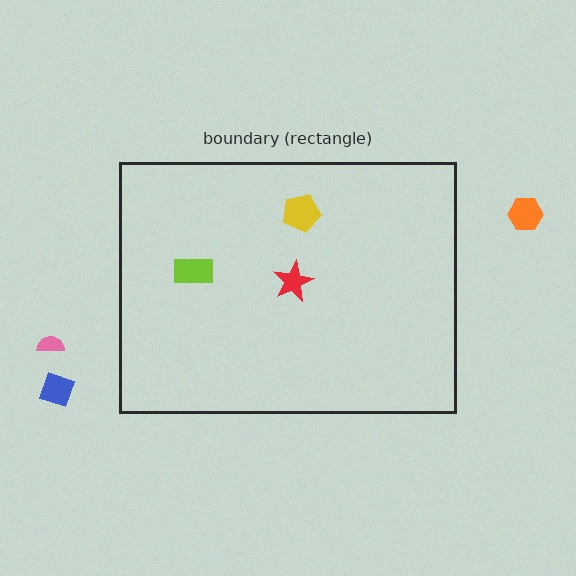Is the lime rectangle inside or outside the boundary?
Inside.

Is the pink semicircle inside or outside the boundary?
Outside.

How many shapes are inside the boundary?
3 inside, 3 outside.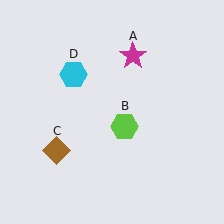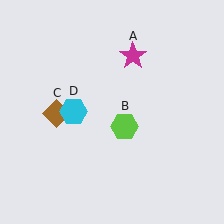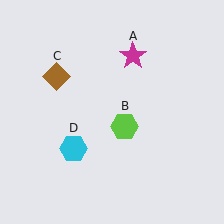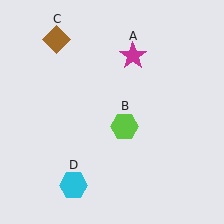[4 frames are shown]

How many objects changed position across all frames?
2 objects changed position: brown diamond (object C), cyan hexagon (object D).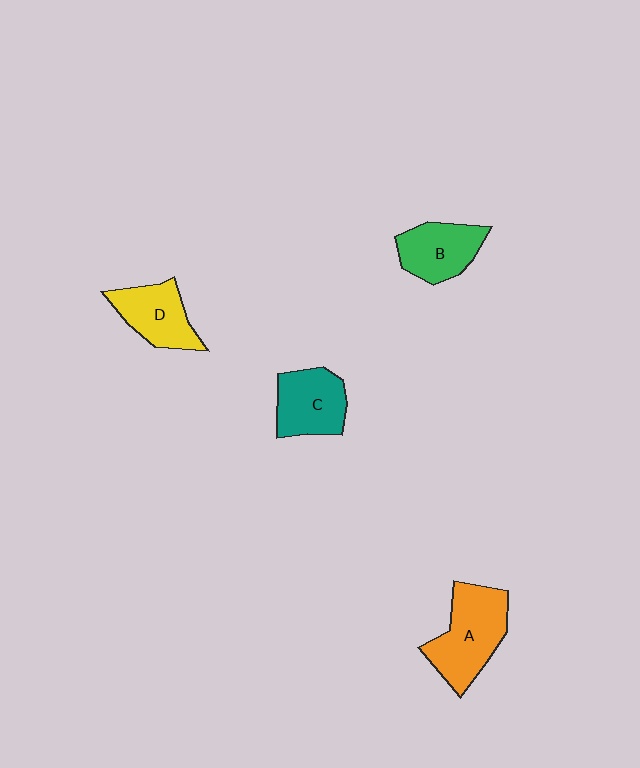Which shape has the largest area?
Shape A (orange).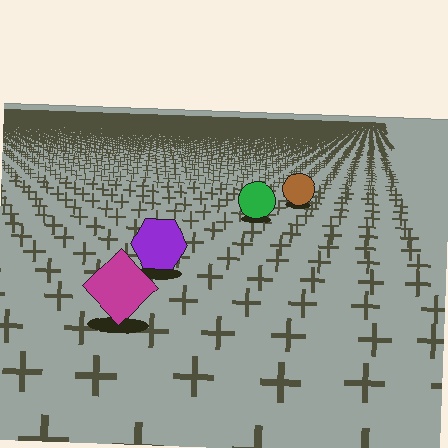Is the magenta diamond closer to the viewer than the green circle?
Yes. The magenta diamond is closer — you can tell from the texture gradient: the ground texture is coarser near it.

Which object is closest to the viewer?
The magenta diamond is closest. The texture marks near it are larger and more spread out.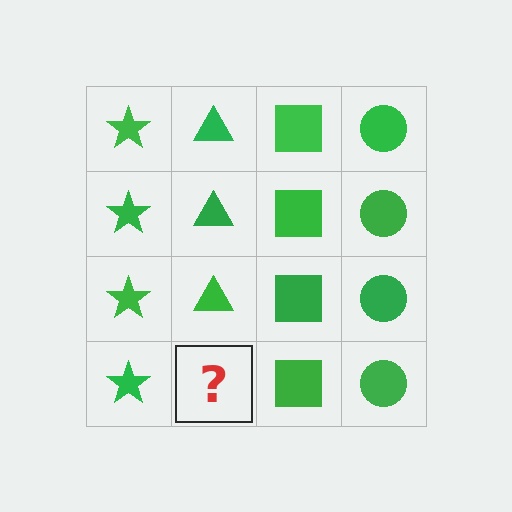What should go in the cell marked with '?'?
The missing cell should contain a green triangle.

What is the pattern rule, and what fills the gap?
The rule is that each column has a consistent shape. The gap should be filled with a green triangle.